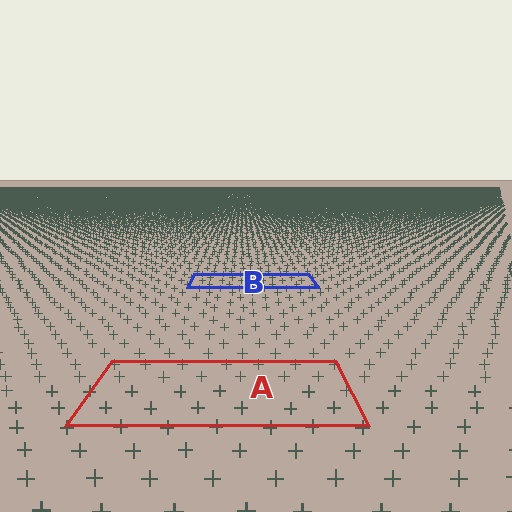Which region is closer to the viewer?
Region A is closer. The texture elements there are larger and more spread out.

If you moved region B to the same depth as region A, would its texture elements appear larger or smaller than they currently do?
They would appear larger. At a closer depth, the same texture elements are projected at a bigger on-screen size.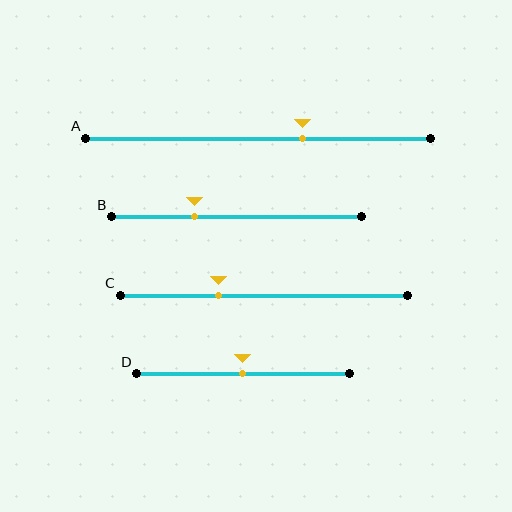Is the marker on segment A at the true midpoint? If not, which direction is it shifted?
No, the marker on segment A is shifted to the right by about 13% of the segment length.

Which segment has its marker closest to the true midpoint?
Segment D has its marker closest to the true midpoint.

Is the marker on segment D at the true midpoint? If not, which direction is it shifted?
Yes, the marker on segment D is at the true midpoint.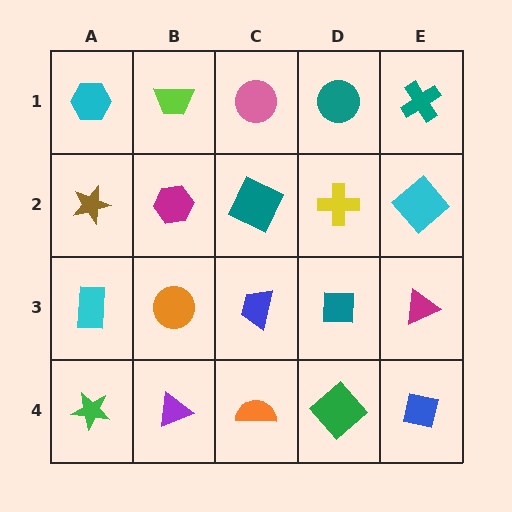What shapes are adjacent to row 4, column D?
A teal square (row 3, column D), an orange semicircle (row 4, column C), a blue square (row 4, column E).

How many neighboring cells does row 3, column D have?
4.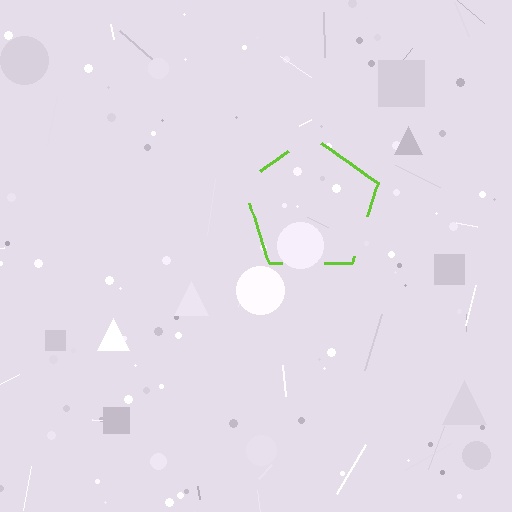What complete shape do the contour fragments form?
The contour fragments form a pentagon.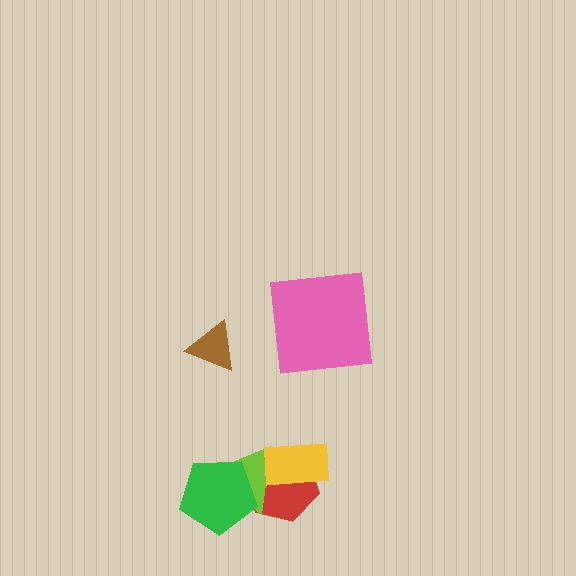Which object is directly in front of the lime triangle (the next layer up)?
The yellow rectangle is directly in front of the lime triangle.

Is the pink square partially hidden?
No, no other shape covers it.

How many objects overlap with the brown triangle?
0 objects overlap with the brown triangle.